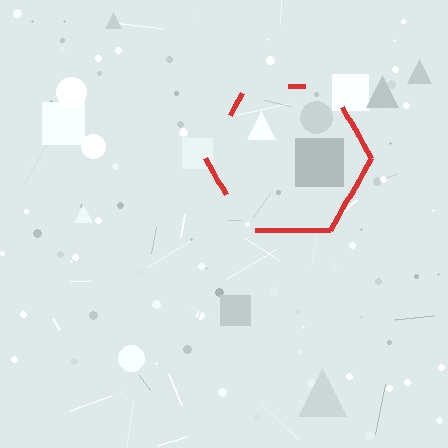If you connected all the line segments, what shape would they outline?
They would outline a hexagon.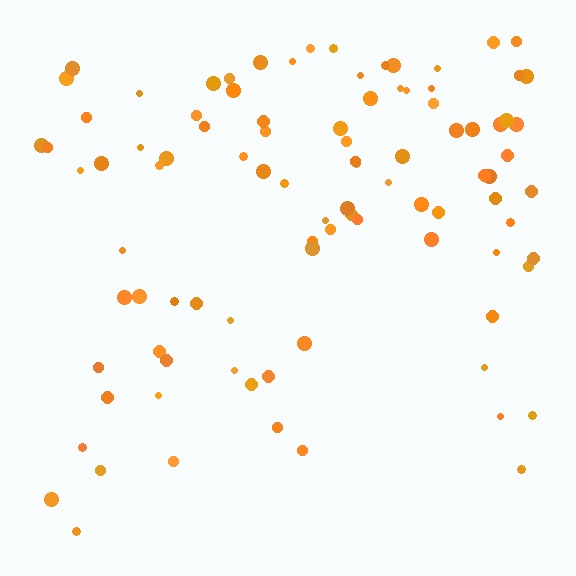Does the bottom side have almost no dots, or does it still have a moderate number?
Still a moderate number, just noticeably fewer than the top.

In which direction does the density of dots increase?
From bottom to top, with the top side densest.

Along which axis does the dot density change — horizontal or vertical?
Vertical.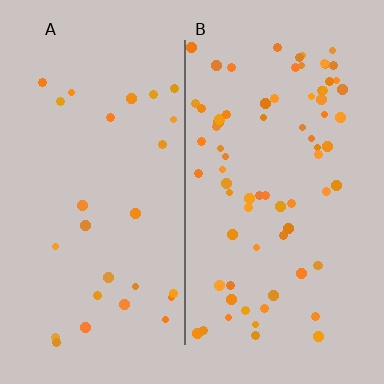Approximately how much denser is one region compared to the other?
Approximately 2.8× — region B over region A.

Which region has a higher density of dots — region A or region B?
B (the right).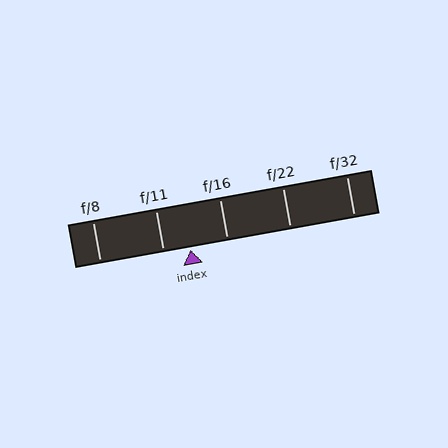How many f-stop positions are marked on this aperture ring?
There are 5 f-stop positions marked.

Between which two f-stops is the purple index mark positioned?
The index mark is between f/11 and f/16.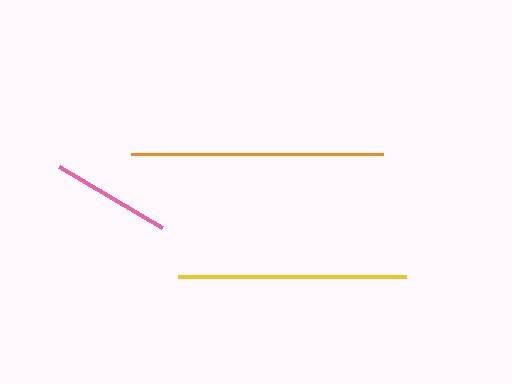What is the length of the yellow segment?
The yellow segment is approximately 228 pixels long.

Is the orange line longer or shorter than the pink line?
The orange line is longer than the pink line.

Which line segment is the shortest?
The pink line is the shortest at approximately 120 pixels.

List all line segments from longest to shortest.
From longest to shortest: orange, yellow, pink.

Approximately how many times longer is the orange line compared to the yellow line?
The orange line is approximately 1.1 times the length of the yellow line.